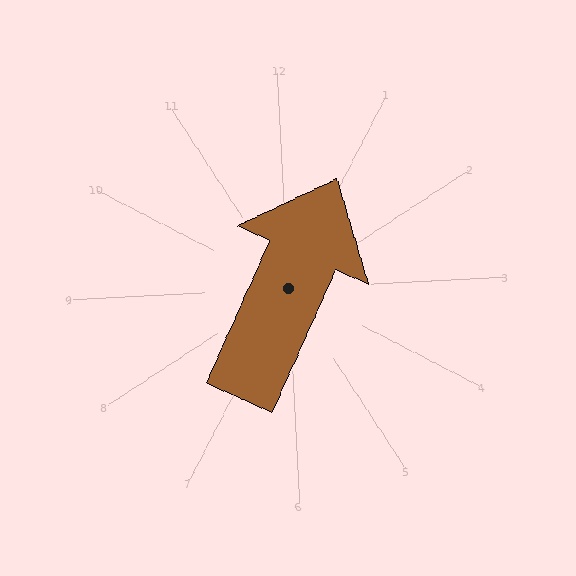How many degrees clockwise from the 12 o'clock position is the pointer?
Approximately 27 degrees.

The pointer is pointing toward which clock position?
Roughly 1 o'clock.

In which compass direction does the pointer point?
Northeast.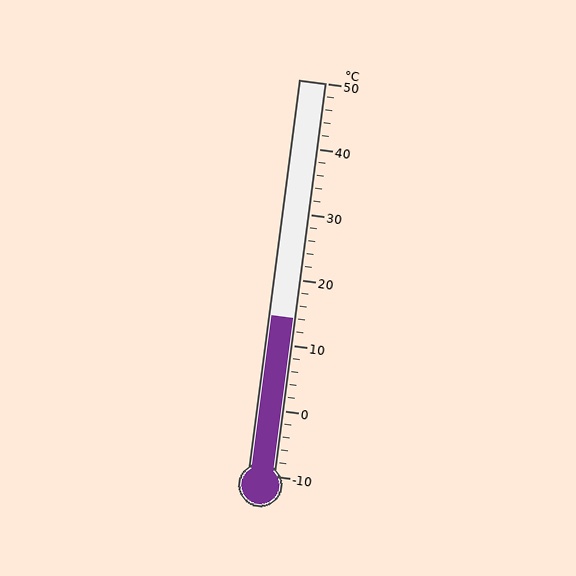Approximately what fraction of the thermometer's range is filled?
The thermometer is filled to approximately 40% of its range.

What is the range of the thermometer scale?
The thermometer scale ranges from -10°C to 50°C.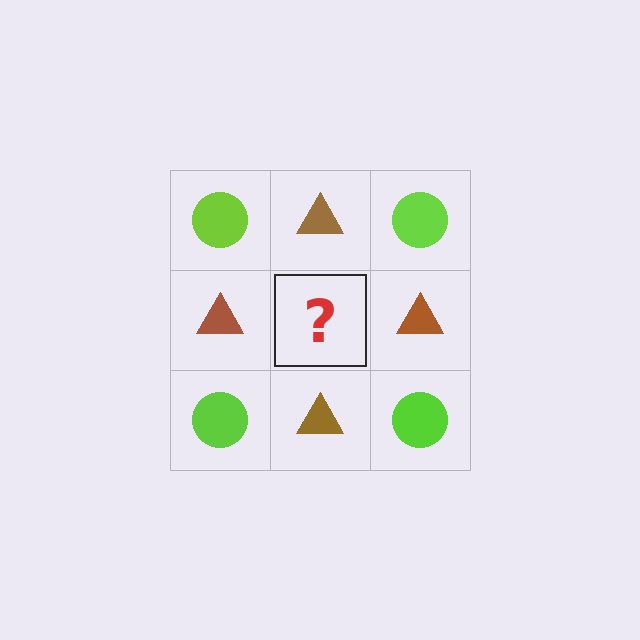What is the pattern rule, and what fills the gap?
The rule is that it alternates lime circle and brown triangle in a checkerboard pattern. The gap should be filled with a lime circle.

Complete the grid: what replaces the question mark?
The question mark should be replaced with a lime circle.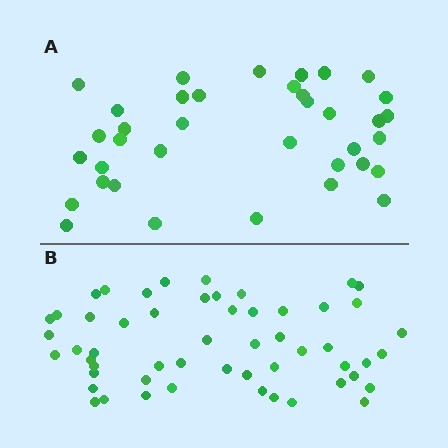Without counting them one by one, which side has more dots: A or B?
Region B (the bottom region) has more dots.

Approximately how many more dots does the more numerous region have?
Region B has approximately 15 more dots than region A.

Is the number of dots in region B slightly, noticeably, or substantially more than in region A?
Region B has substantially more. The ratio is roughly 1.5 to 1.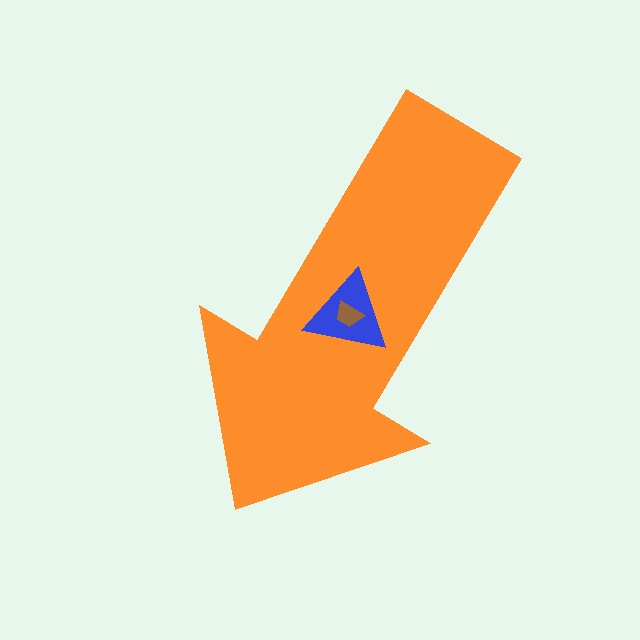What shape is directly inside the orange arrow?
The blue triangle.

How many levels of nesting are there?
3.